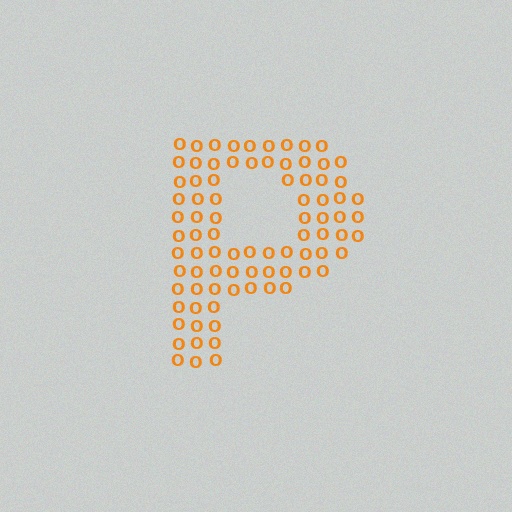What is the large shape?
The large shape is the letter P.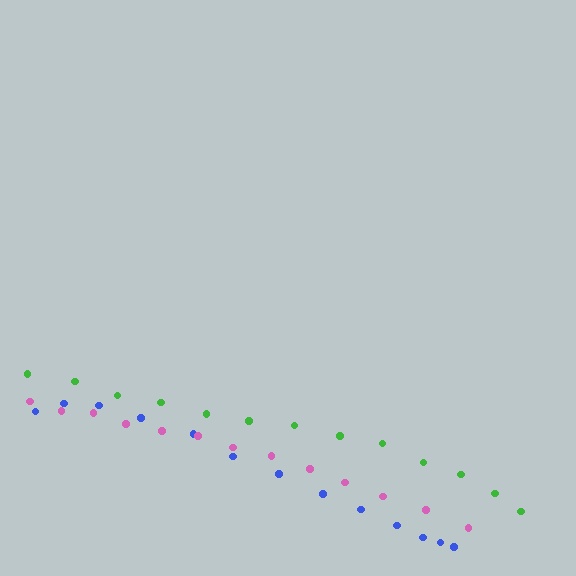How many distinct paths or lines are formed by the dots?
There are 3 distinct paths.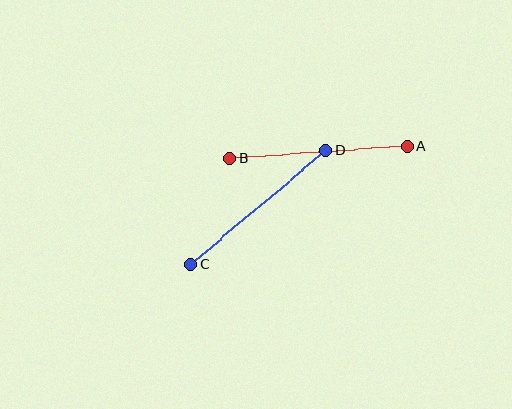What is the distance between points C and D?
The distance is approximately 177 pixels.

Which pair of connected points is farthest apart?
Points A and B are farthest apart.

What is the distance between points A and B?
The distance is approximately 178 pixels.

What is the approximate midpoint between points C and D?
The midpoint is at approximately (258, 207) pixels.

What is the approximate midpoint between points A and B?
The midpoint is at approximately (319, 152) pixels.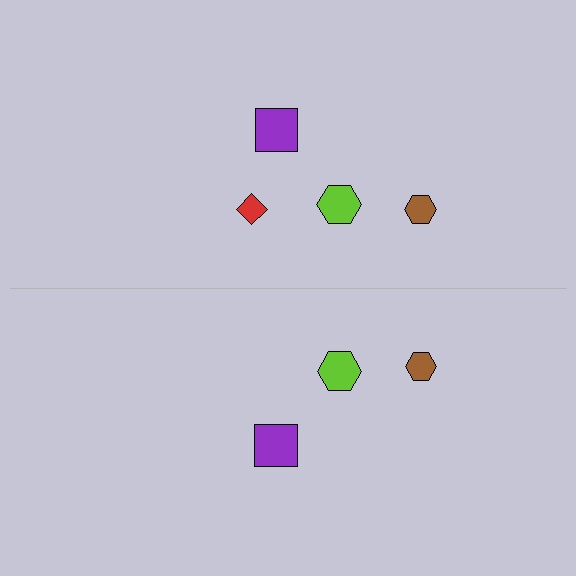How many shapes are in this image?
There are 7 shapes in this image.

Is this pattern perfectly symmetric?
No, the pattern is not perfectly symmetric. A red diamond is missing from the bottom side.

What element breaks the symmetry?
A red diamond is missing from the bottom side.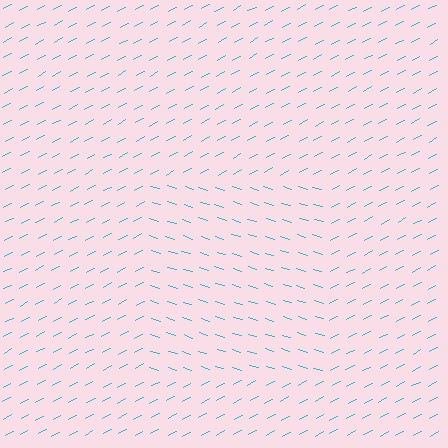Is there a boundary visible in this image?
Yes, there is a texture boundary formed by a change in line orientation.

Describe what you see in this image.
The image is filled with small cyan line segments. A rectangle region in the image has lines oriented differently from the surrounding lines, creating a visible texture boundary.